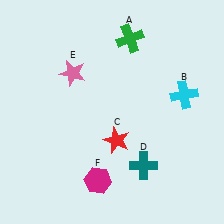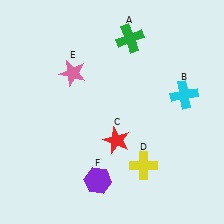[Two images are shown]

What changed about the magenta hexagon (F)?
In Image 1, F is magenta. In Image 2, it changed to purple.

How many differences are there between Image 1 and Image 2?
There are 2 differences between the two images.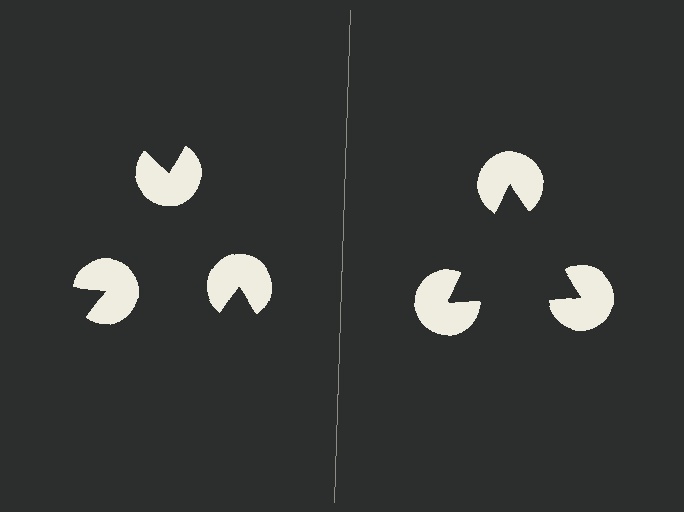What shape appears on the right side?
An illusory triangle.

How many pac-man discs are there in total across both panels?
6 — 3 on each side.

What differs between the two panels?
The pac-man discs are positioned identically on both sides; only the wedge orientations differ. On the right they align to a triangle; on the left they are misaligned.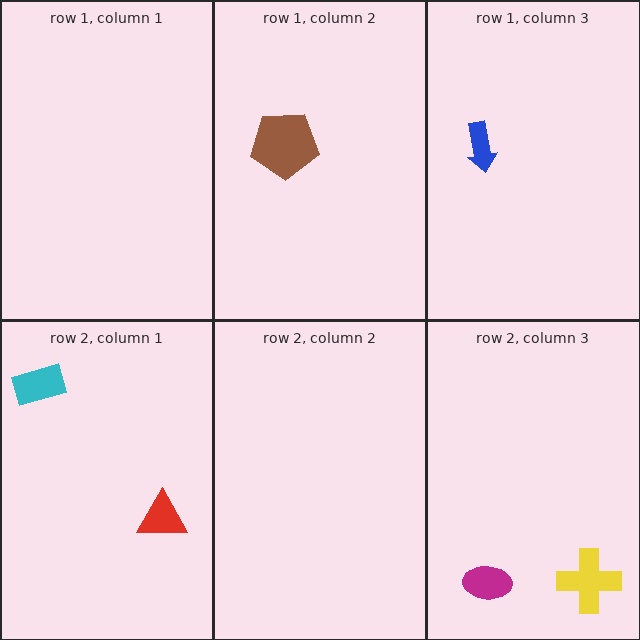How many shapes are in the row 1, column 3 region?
1.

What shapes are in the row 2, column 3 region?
The yellow cross, the magenta ellipse.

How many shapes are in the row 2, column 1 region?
2.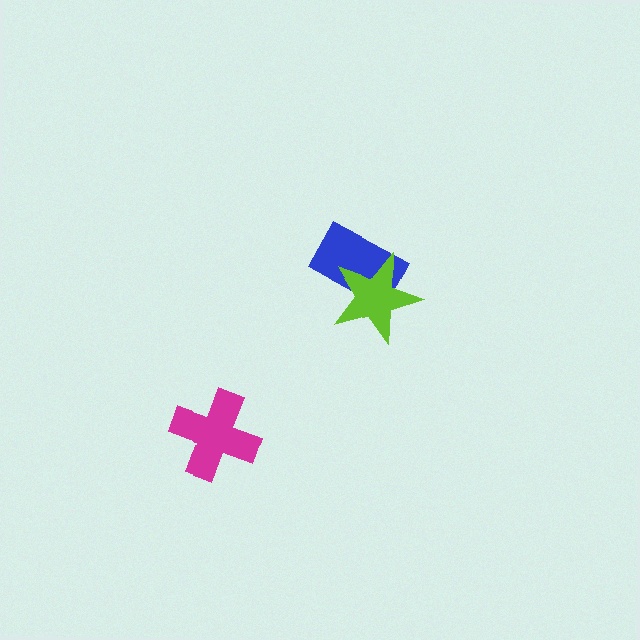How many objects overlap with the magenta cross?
0 objects overlap with the magenta cross.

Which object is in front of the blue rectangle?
The lime star is in front of the blue rectangle.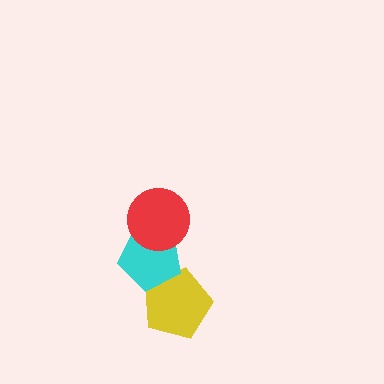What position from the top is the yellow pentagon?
The yellow pentagon is 3rd from the top.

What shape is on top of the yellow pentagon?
The cyan pentagon is on top of the yellow pentagon.